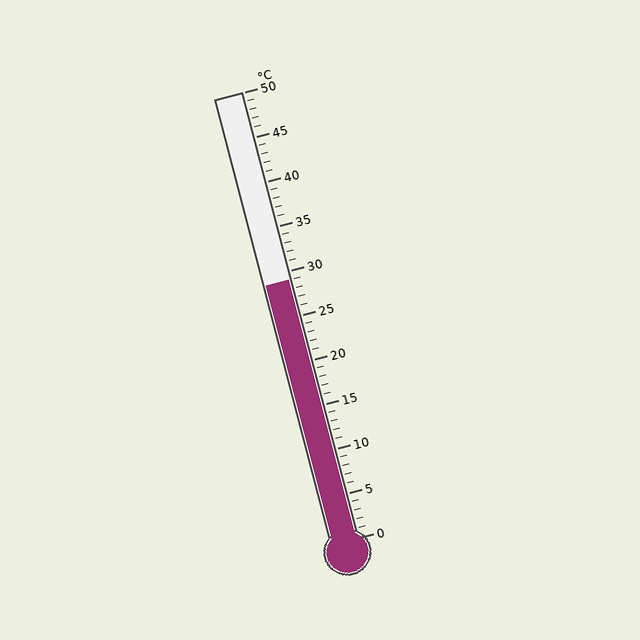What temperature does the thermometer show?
The thermometer shows approximately 29°C.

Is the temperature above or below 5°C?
The temperature is above 5°C.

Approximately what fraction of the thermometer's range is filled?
The thermometer is filled to approximately 60% of its range.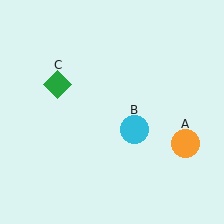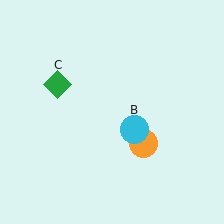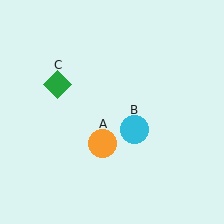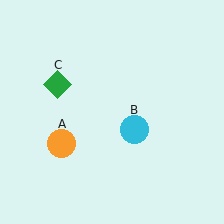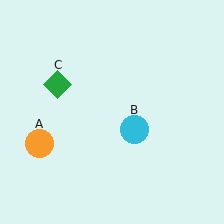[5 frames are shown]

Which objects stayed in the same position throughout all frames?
Cyan circle (object B) and green diamond (object C) remained stationary.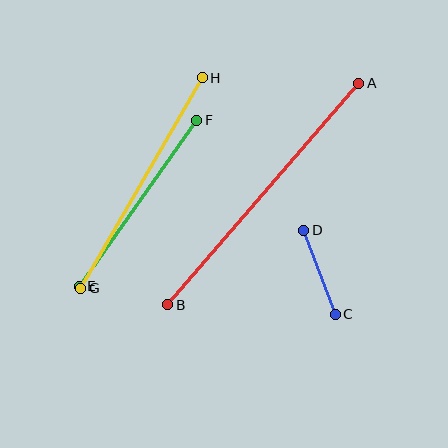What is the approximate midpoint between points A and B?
The midpoint is at approximately (263, 194) pixels.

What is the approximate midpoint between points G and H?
The midpoint is at approximately (142, 183) pixels.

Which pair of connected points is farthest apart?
Points A and B are farthest apart.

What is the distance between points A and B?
The distance is approximately 292 pixels.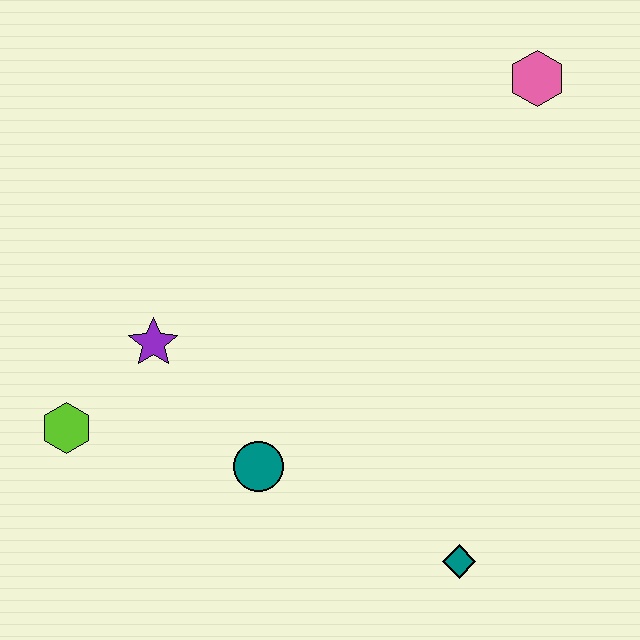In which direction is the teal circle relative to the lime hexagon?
The teal circle is to the right of the lime hexagon.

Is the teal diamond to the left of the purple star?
No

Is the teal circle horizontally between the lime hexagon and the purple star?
No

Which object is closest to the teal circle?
The purple star is closest to the teal circle.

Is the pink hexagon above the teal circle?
Yes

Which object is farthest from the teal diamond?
The pink hexagon is farthest from the teal diamond.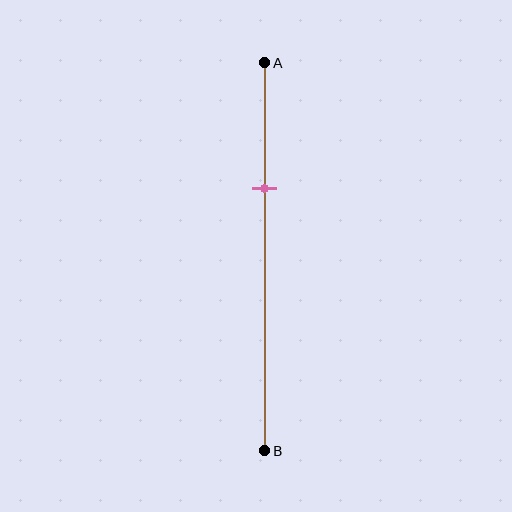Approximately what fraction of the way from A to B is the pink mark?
The pink mark is approximately 30% of the way from A to B.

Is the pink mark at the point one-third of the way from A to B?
Yes, the mark is approximately at the one-third point.